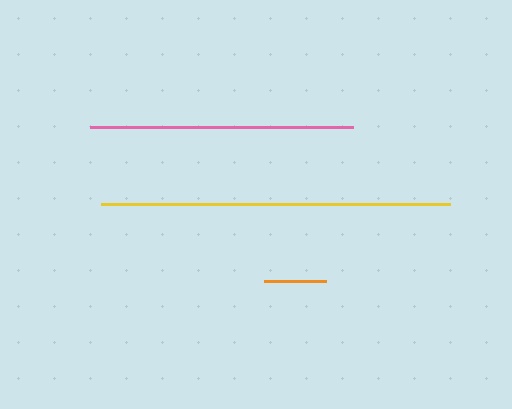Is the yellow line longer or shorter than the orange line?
The yellow line is longer than the orange line.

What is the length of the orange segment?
The orange segment is approximately 62 pixels long.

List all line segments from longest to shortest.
From longest to shortest: yellow, pink, orange.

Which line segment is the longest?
The yellow line is the longest at approximately 349 pixels.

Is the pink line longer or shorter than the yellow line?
The yellow line is longer than the pink line.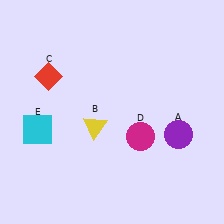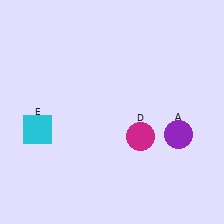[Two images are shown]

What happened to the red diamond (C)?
The red diamond (C) was removed in Image 2. It was in the top-left area of Image 1.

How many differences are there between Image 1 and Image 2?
There are 2 differences between the two images.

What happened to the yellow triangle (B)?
The yellow triangle (B) was removed in Image 2. It was in the bottom-left area of Image 1.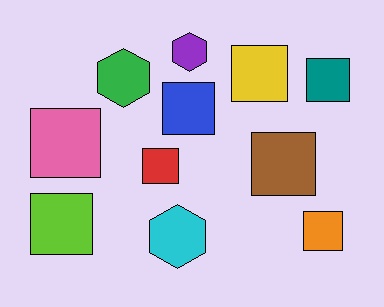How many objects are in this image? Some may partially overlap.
There are 11 objects.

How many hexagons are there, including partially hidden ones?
There are 3 hexagons.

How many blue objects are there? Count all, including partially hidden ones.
There is 1 blue object.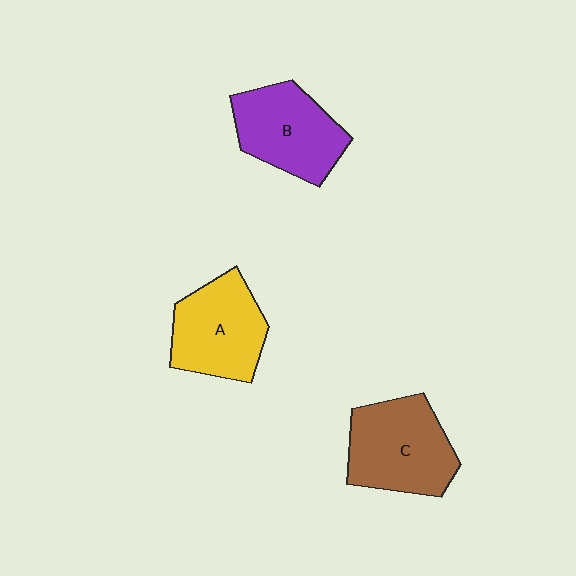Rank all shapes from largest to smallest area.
From largest to smallest: C (brown), A (yellow), B (purple).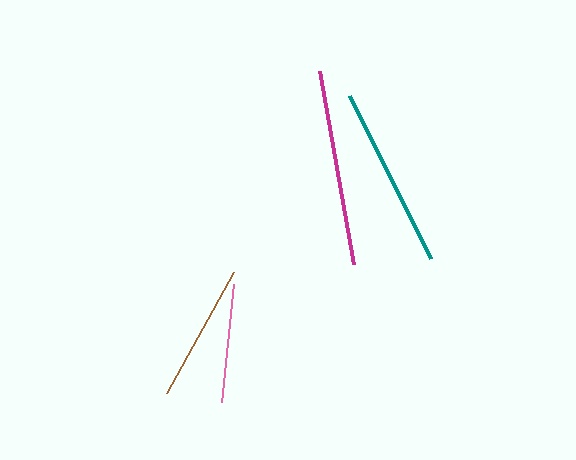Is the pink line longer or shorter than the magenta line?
The magenta line is longer than the pink line.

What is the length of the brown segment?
The brown segment is approximately 138 pixels long.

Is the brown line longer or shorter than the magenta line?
The magenta line is longer than the brown line.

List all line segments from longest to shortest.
From longest to shortest: magenta, teal, brown, pink.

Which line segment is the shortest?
The pink line is the shortest at approximately 118 pixels.